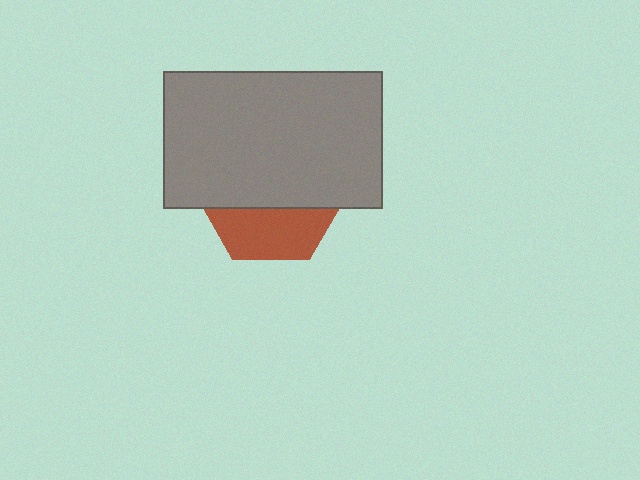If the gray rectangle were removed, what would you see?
You would see the complete brown hexagon.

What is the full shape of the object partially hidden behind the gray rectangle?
The partially hidden object is a brown hexagon.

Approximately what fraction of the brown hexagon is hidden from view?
Roughly 66% of the brown hexagon is hidden behind the gray rectangle.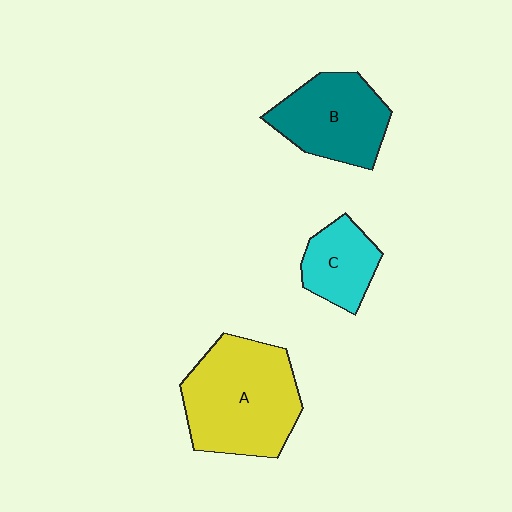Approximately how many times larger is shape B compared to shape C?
Approximately 1.6 times.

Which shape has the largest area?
Shape A (yellow).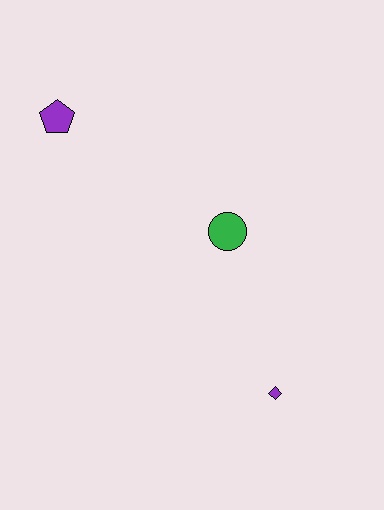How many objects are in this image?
There are 3 objects.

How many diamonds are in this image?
There is 1 diamond.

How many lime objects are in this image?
There are no lime objects.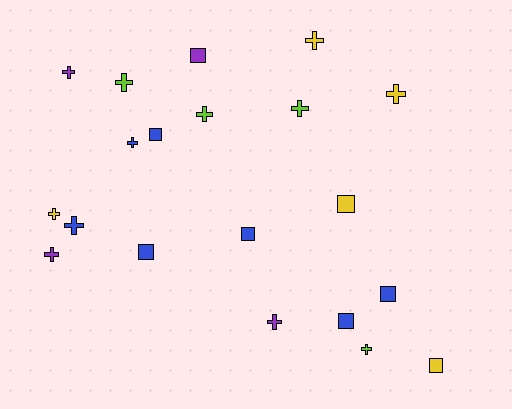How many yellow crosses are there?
There are 3 yellow crosses.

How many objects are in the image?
There are 20 objects.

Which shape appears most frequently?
Cross, with 12 objects.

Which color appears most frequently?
Blue, with 7 objects.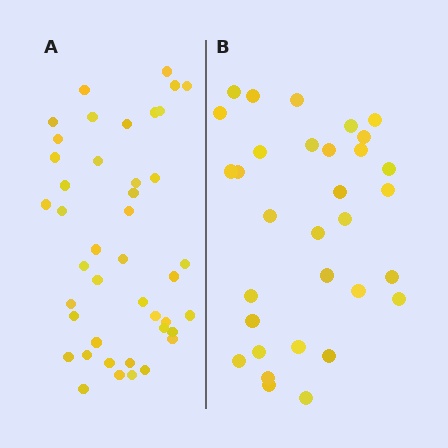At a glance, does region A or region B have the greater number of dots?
Region A (the left region) has more dots.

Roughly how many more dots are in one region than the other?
Region A has roughly 12 or so more dots than region B.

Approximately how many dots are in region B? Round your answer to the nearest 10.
About 30 dots. (The exact count is 32, which rounds to 30.)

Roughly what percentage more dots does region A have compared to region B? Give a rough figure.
About 35% more.